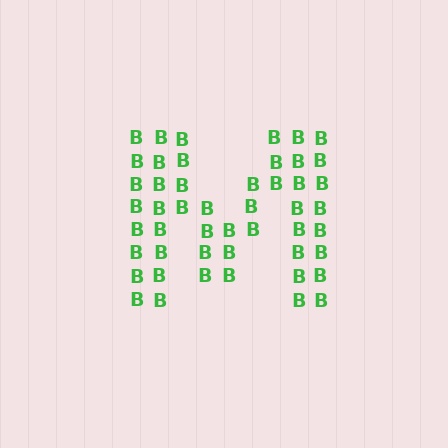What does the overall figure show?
The overall figure shows the letter M.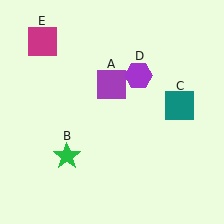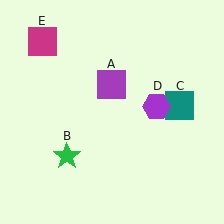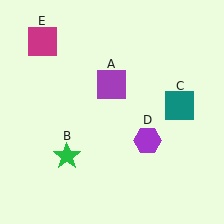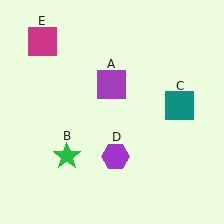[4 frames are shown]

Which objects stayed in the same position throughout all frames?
Purple square (object A) and green star (object B) and teal square (object C) and magenta square (object E) remained stationary.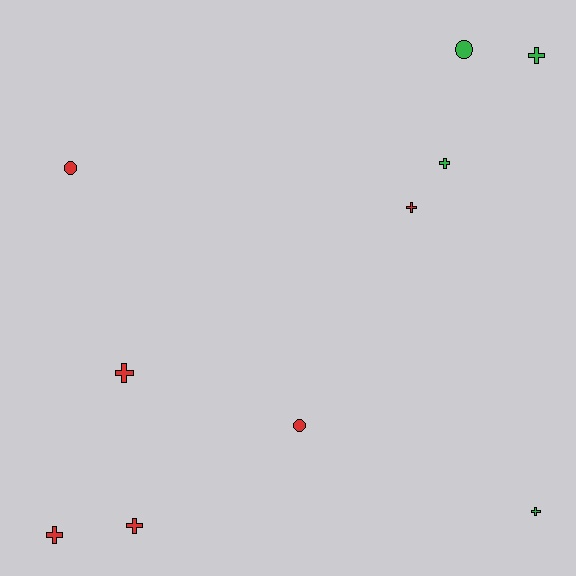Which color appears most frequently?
Red, with 6 objects.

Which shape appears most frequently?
Cross, with 7 objects.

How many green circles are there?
There is 1 green circle.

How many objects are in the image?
There are 10 objects.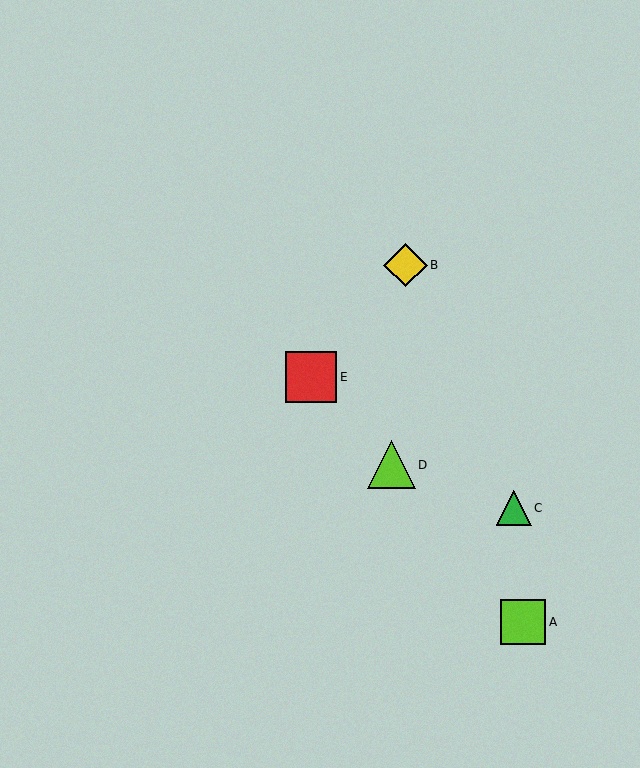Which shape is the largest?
The red square (labeled E) is the largest.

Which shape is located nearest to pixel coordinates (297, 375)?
The red square (labeled E) at (311, 377) is nearest to that location.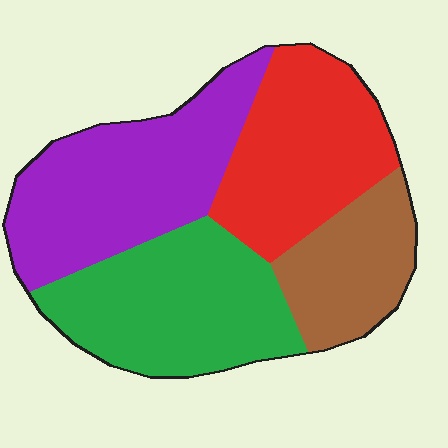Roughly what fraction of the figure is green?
Green takes up between a quarter and a half of the figure.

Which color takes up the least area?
Brown, at roughly 15%.